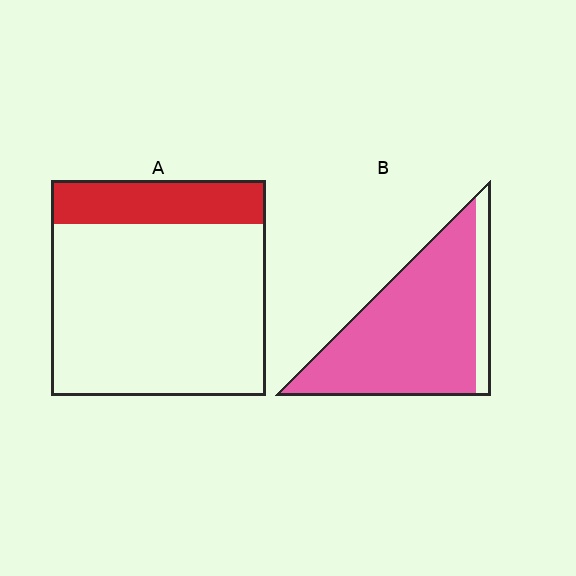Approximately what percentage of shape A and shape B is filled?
A is approximately 20% and B is approximately 85%.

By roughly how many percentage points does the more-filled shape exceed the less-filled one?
By roughly 65 percentage points (B over A).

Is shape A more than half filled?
No.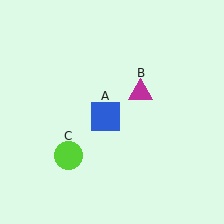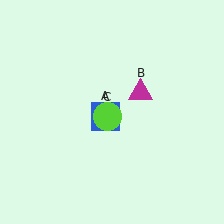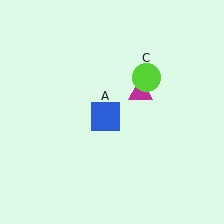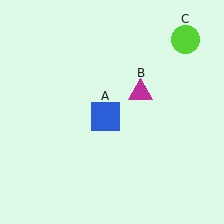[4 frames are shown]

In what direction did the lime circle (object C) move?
The lime circle (object C) moved up and to the right.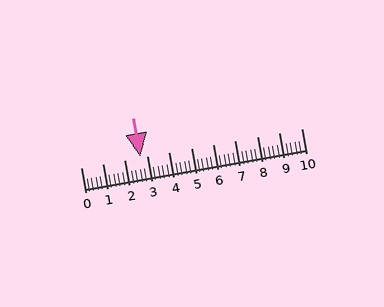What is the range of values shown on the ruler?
The ruler shows values from 0 to 10.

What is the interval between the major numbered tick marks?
The major tick marks are spaced 1 units apart.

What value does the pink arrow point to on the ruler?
The pink arrow points to approximately 2.7.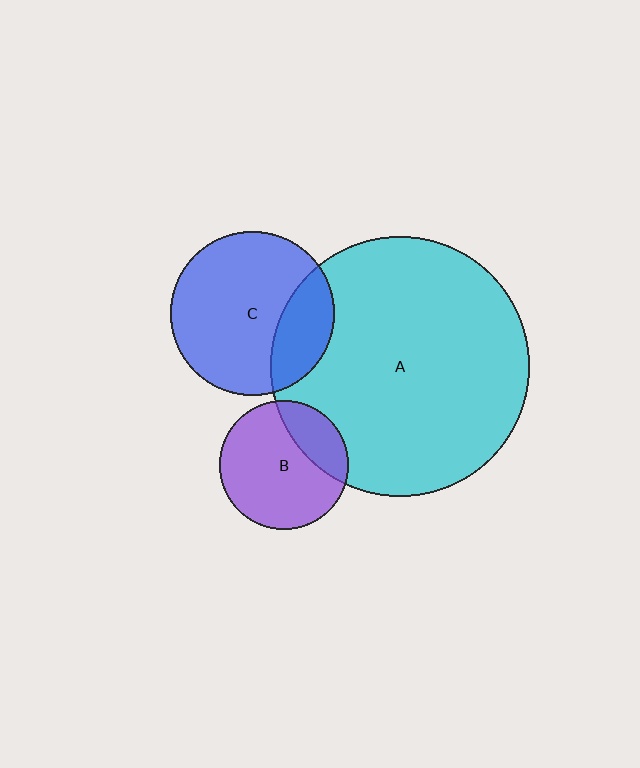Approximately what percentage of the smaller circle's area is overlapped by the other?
Approximately 25%.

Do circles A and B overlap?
Yes.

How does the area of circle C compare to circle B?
Approximately 1.6 times.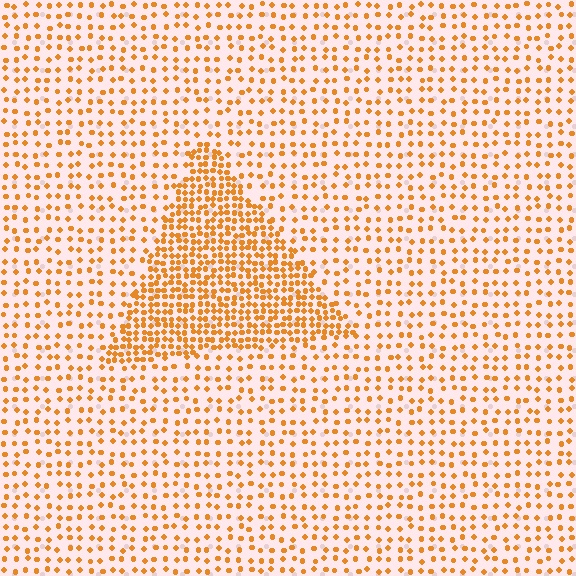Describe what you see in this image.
The image contains small orange elements arranged at two different densities. A triangle-shaped region is visible where the elements are more densely packed than the surrounding area.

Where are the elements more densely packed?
The elements are more densely packed inside the triangle boundary.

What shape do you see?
I see a triangle.